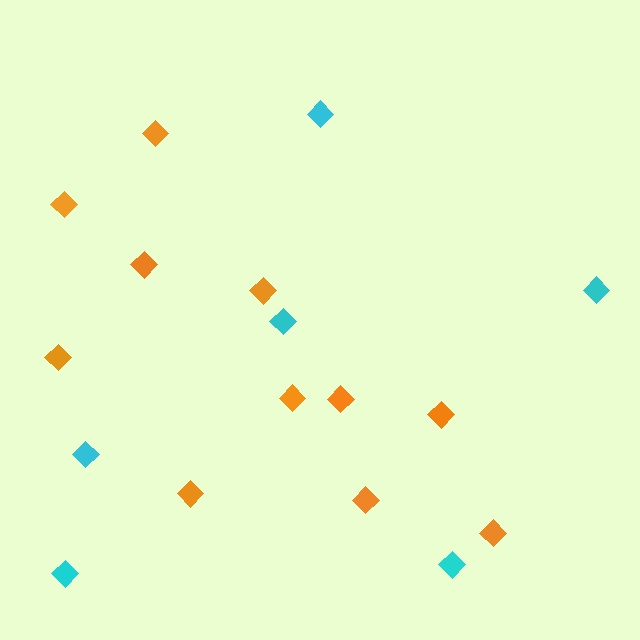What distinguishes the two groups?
There are 2 groups: one group of cyan diamonds (6) and one group of orange diamonds (11).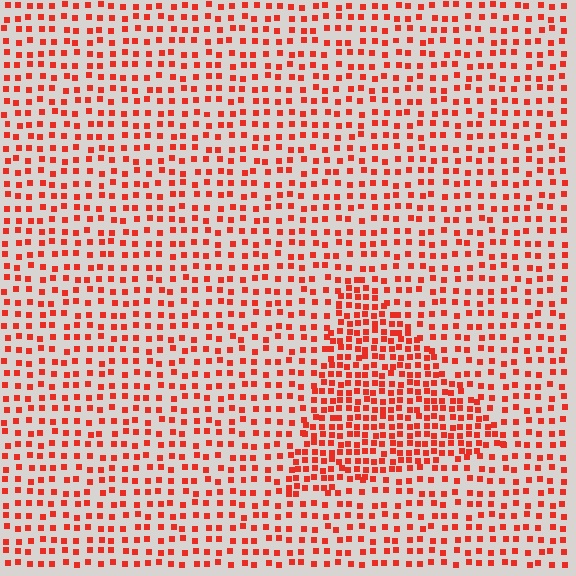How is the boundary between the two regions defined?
The boundary is defined by a change in element density (approximately 1.9x ratio). All elements are the same color, size, and shape.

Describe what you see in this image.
The image contains small red elements arranged at two different densities. A triangle-shaped region is visible where the elements are more densely packed than the surrounding area.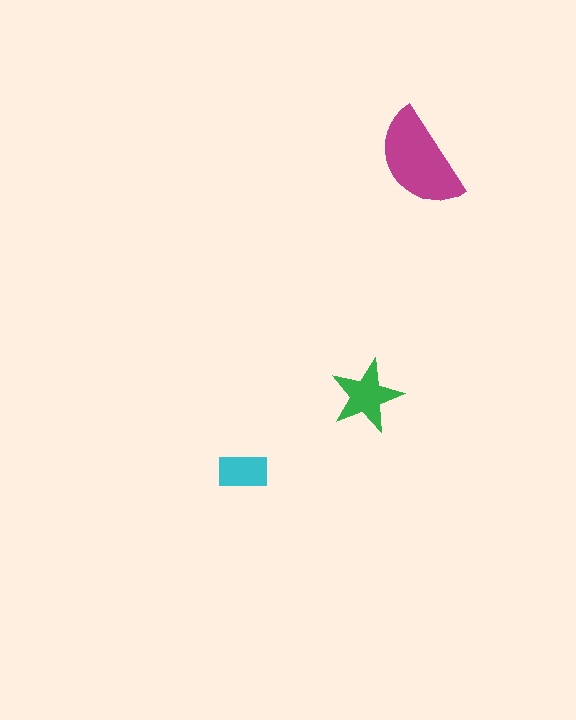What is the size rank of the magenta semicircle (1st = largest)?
1st.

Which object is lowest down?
The cyan rectangle is bottommost.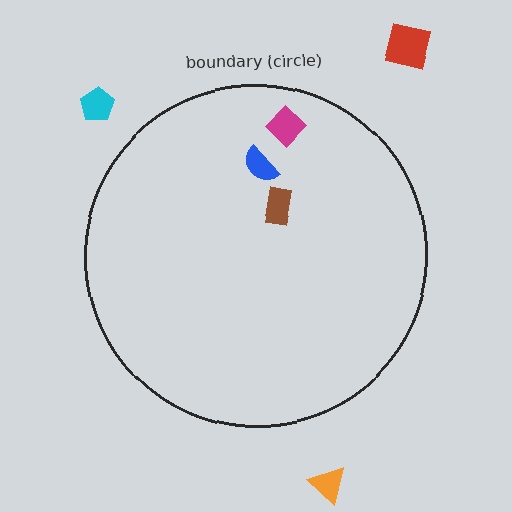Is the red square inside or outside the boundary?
Outside.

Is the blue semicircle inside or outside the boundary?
Inside.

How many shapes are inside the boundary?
3 inside, 3 outside.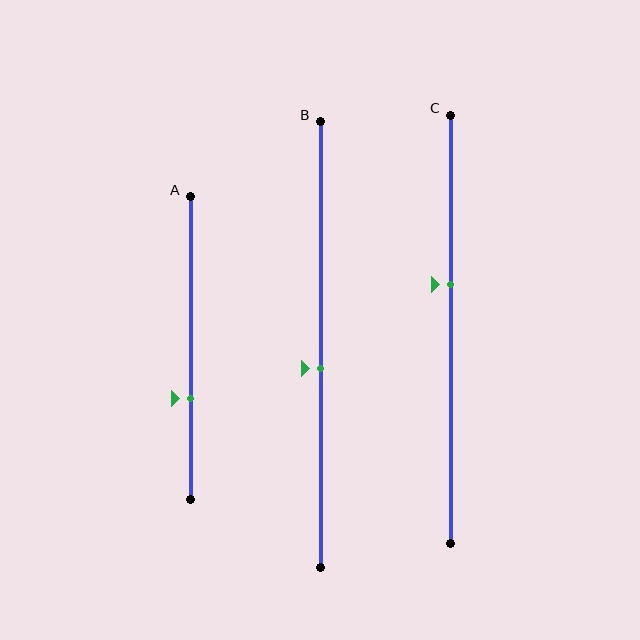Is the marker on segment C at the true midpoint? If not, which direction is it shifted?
No, the marker on segment C is shifted upward by about 10% of the segment length.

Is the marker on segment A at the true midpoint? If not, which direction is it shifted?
No, the marker on segment A is shifted downward by about 17% of the segment length.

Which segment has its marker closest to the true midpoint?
Segment B has its marker closest to the true midpoint.